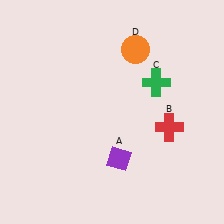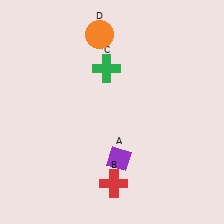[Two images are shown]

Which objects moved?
The objects that moved are: the red cross (B), the green cross (C), the orange circle (D).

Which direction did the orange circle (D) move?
The orange circle (D) moved left.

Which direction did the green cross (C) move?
The green cross (C) moved left.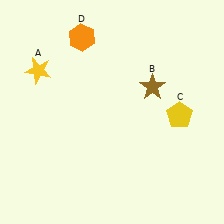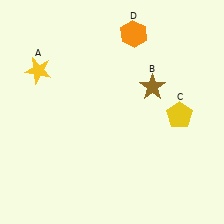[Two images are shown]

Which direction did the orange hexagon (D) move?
The orange hexagon (D) moved right.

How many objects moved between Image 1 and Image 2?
1 object moved between the two images.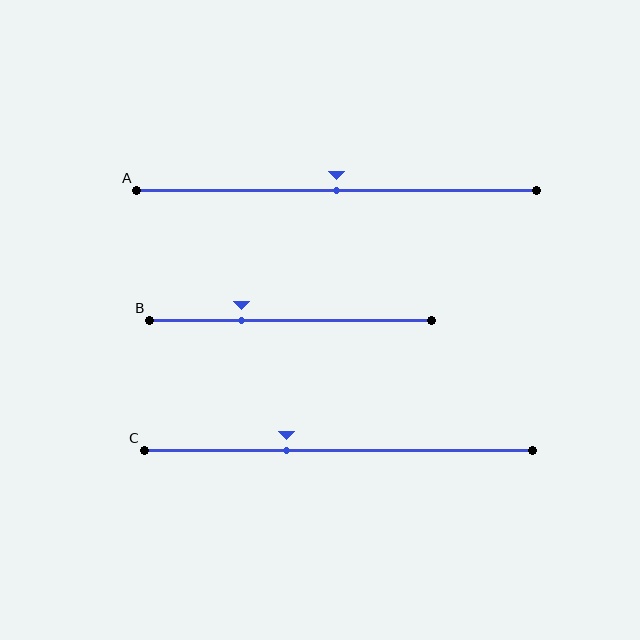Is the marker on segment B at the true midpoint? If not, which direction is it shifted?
No, the marker on segment B is shifted to the left by about 18% of the segment length.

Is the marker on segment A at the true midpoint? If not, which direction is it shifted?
Yes, the marker on segment A is at the true midpoint.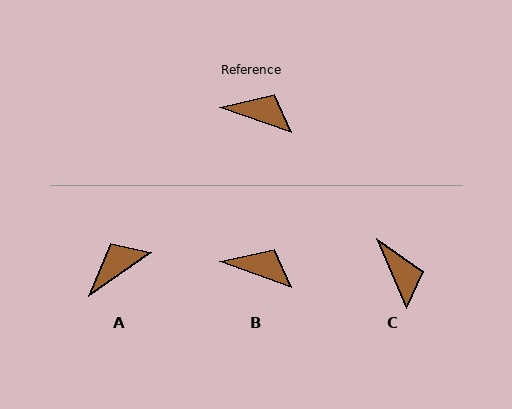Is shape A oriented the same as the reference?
No, it is off by about 55 degrees.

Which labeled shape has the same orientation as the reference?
B.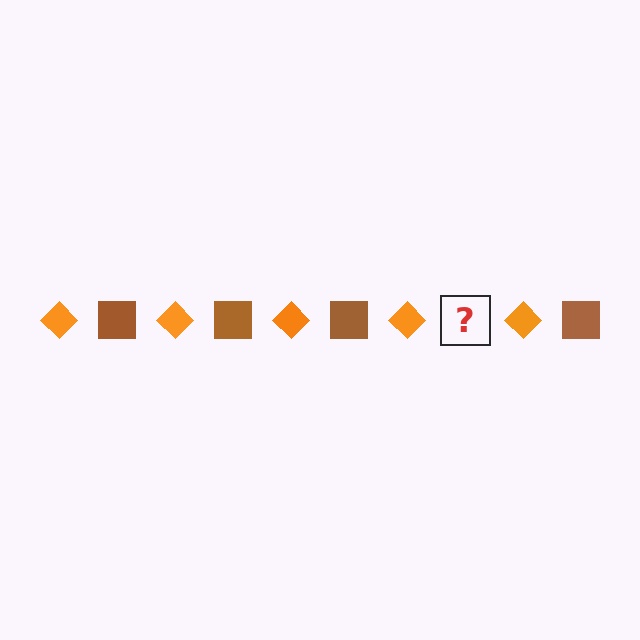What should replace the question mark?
The question mark should be replaced with a brown square.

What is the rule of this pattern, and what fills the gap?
The rule is that the pattern alternates between orange diamond and brown square. The gap should be filled with a brown square.